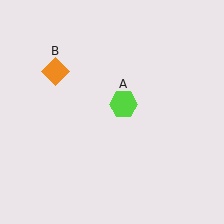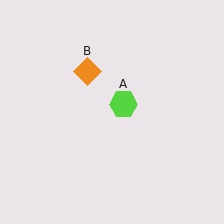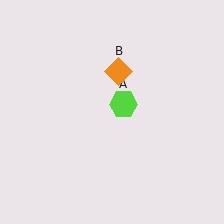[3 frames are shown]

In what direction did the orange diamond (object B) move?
The orange diamond (object B) moved right.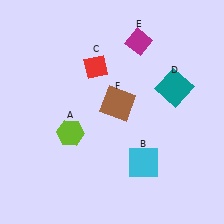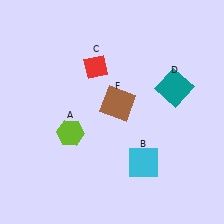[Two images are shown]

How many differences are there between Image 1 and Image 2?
There is 1 difference between the two images.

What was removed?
The magenta diamond (E) was removed in Image 2.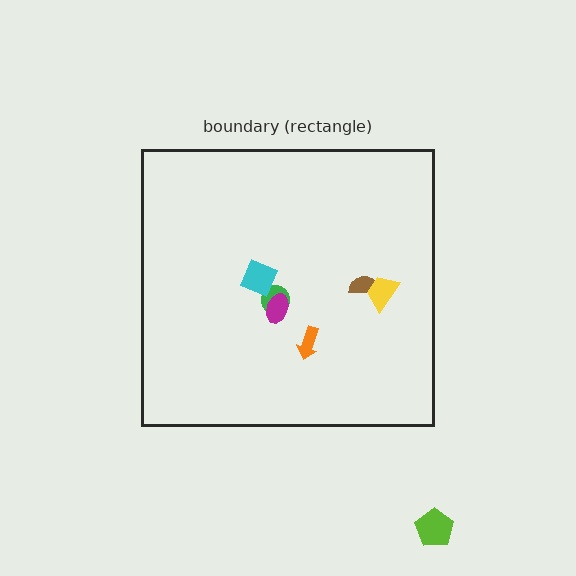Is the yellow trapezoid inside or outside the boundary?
Inside.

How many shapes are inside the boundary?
6 inside, 1 outside.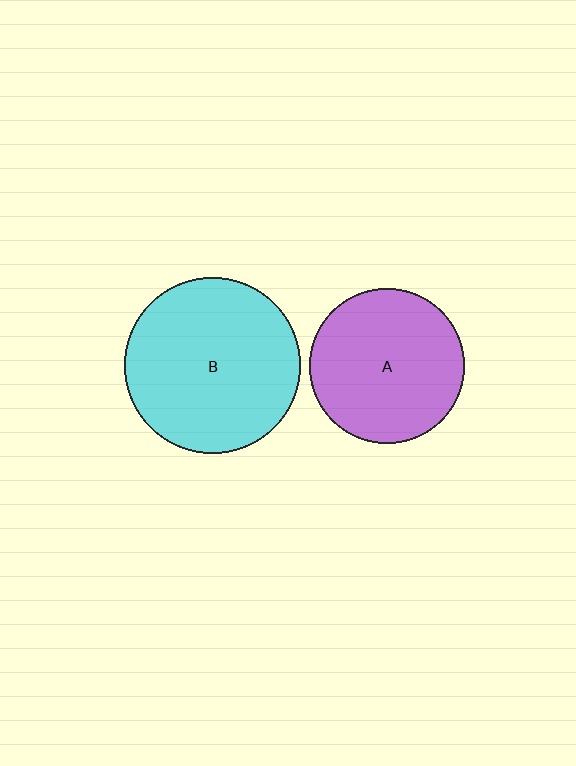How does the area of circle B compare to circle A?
Approximately 1.3 times.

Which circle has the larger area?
Circle B (cyan).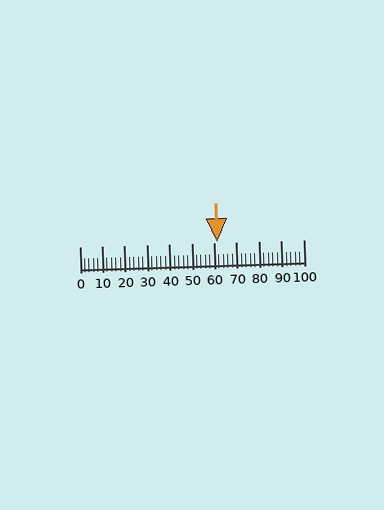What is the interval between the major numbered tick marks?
The major tick marks are spaced 10 units apart.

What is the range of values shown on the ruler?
The ruler shows values from 0 to 100.